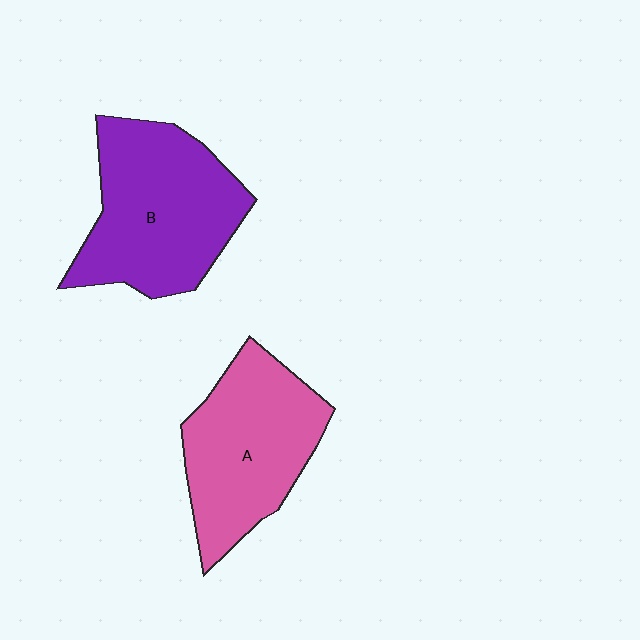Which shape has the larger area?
Shape B (purple).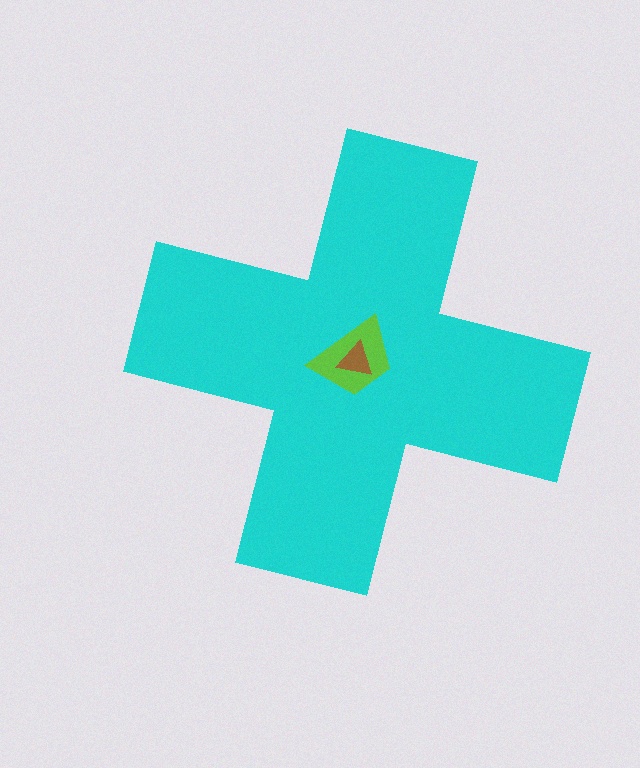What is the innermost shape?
The brown triangle.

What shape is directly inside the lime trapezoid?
The brown triangle.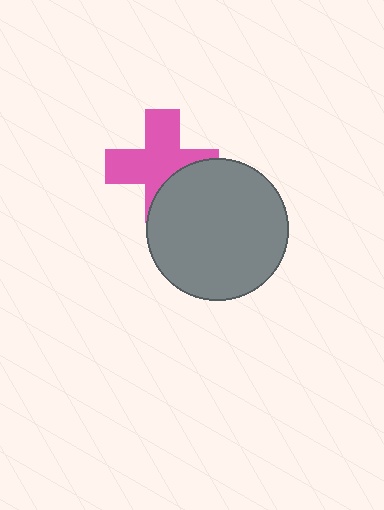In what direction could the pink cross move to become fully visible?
The pink cross could move toward the upper-left. That would shift it out from behind the gray circle entirely.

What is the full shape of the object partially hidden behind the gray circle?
The partially hidden object is a pink cross.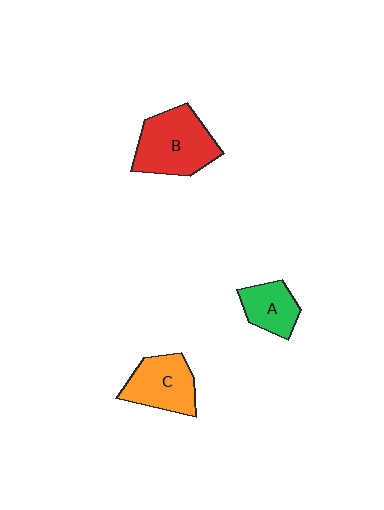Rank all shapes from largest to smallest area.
From largest to smallest: B (red), C (orange), A (green).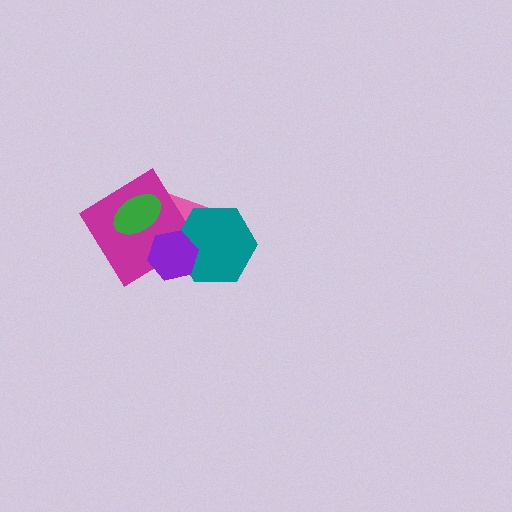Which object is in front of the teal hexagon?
The purple hexagon is in front of the teal hexagon.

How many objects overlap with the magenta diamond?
3 objects overlap with the magenta diamond.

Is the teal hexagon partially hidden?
Yes, it is partially covered by another shape.